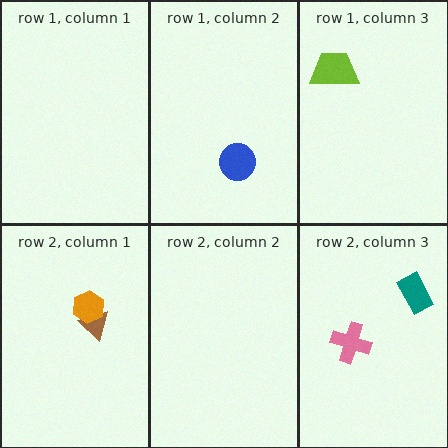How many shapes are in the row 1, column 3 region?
1.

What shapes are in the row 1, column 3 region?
The lime trapezoid.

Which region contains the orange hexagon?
The row 2, column 1 region.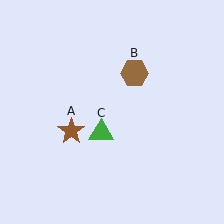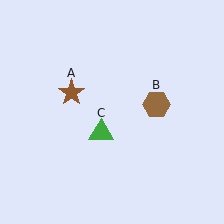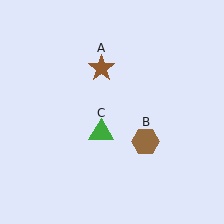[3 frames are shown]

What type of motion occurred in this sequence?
The brown star (object A), brown hexagon (object B) rotated clockwise around the center of the scene.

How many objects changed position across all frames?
2 objects changed position: brown star (object A), brown hexagon (object B).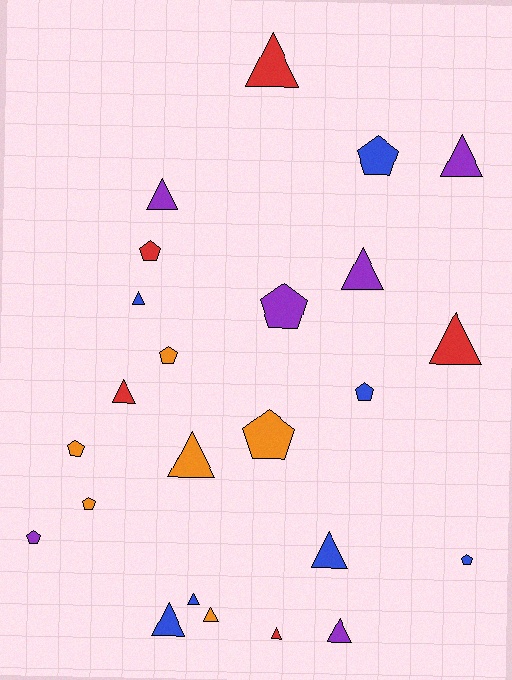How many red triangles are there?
There are 4 red triangles.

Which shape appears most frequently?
Triangle, with 14 objects.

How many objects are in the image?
There are 24 objects.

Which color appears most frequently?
Blue, with 7 objects.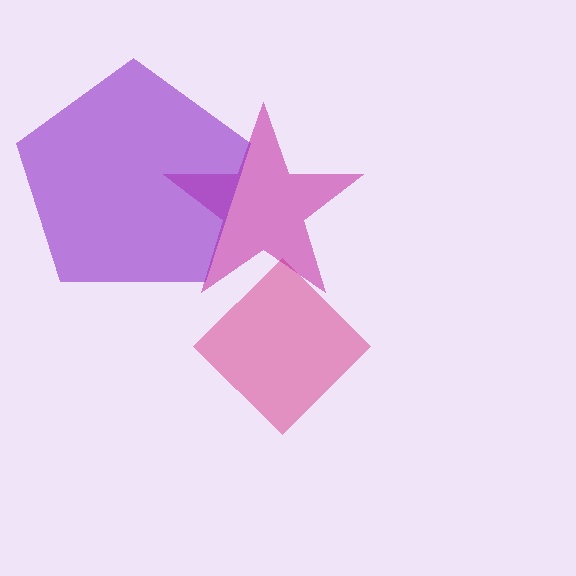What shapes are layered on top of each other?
The layered shapes are: a pink diamond, a magenta star, a purple pentagon.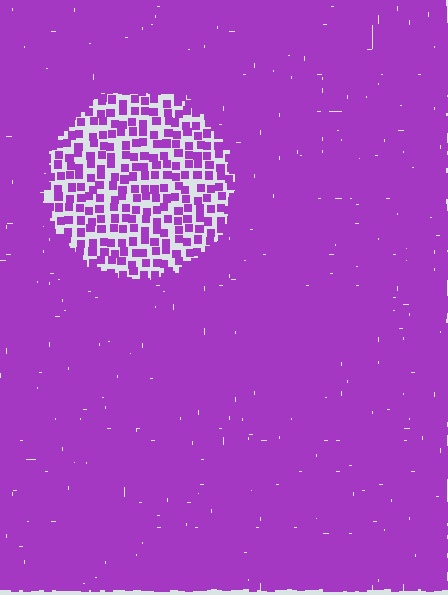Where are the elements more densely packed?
The elements are more densely packed outside the circle boundary.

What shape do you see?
I see a circle.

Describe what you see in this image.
The image contains small purple elements arranged at two different densities. A circle-shaped region is visible where the elements are less densely packed than the surrounding area.